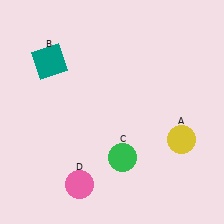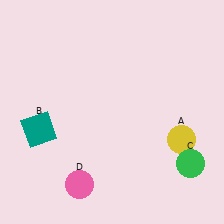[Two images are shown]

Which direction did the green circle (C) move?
The green circle (C) moved right.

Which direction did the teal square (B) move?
The teal square (B) moved down.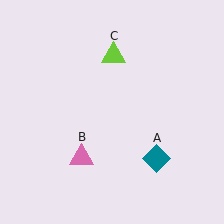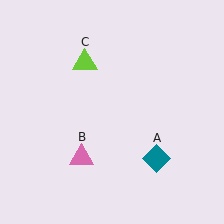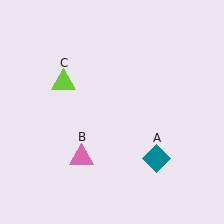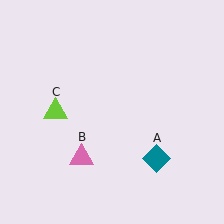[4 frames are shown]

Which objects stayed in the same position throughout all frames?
Teal diamond (object A) and pink triangle (object B) remained stationary.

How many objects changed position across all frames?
1 object changed position: lime triangle (object C).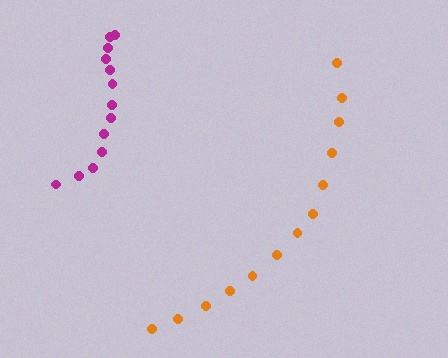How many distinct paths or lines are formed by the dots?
There are 2 distinct paths.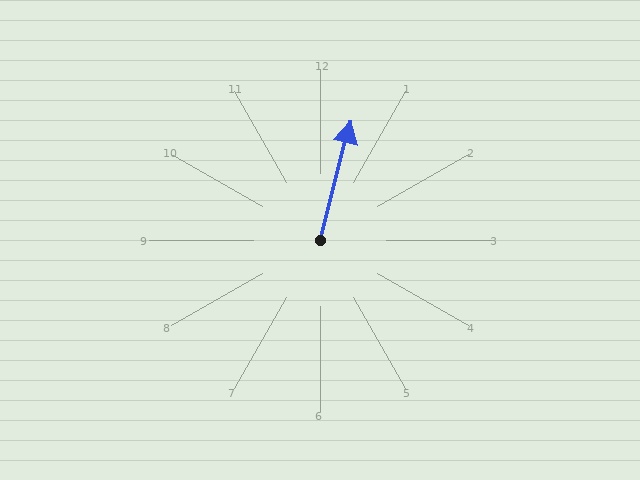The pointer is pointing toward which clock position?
Roughly 12 o'clock.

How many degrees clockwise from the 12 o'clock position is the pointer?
Approximately 15 degrees.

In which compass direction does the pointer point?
North.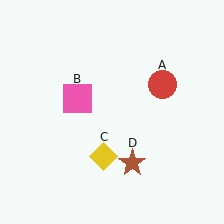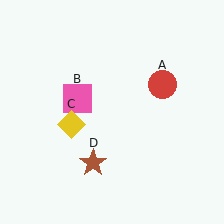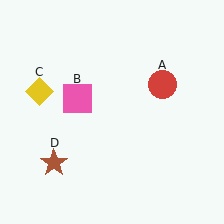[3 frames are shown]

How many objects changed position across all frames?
2 objects changed position: yellow diamond (object C), brown star (object D).